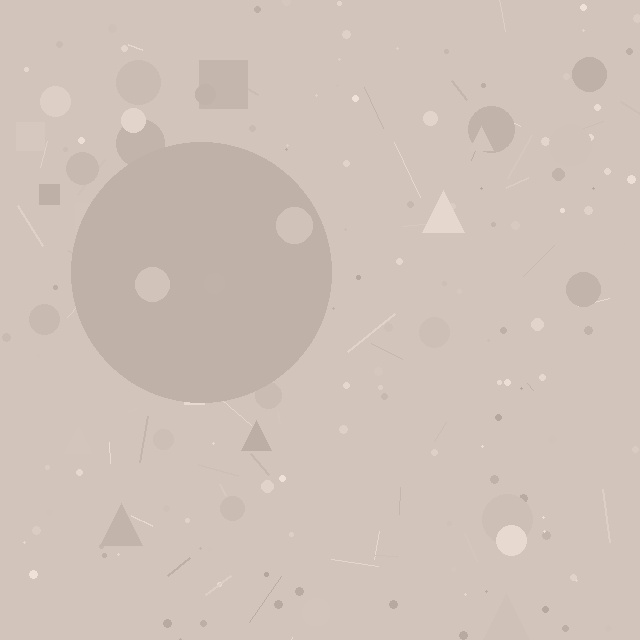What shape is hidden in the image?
A circle is hidden in the image.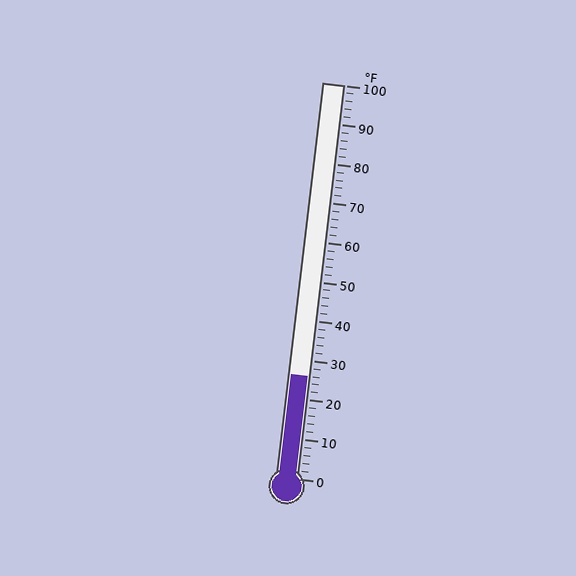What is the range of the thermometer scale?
The thermometer scale ranges from 0°F to 100°F.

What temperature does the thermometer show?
The thermometer shows approximately 26°F.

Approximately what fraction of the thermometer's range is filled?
The thermometer is filled to approximately 25% of its range.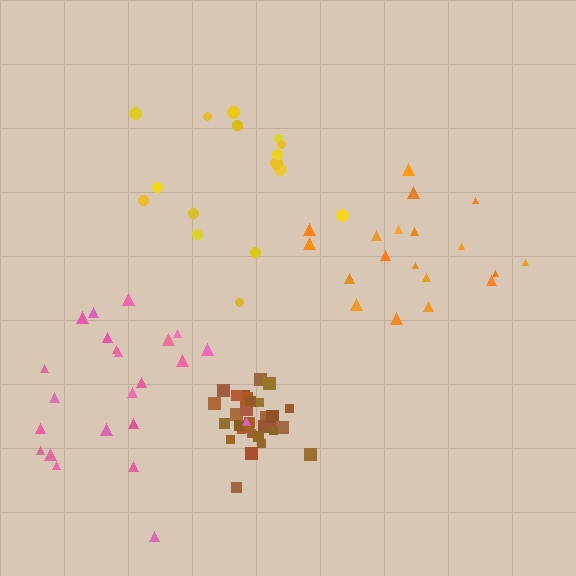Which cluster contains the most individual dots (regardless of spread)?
Brown (33).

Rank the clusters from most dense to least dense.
brown, orange, pink, yellow.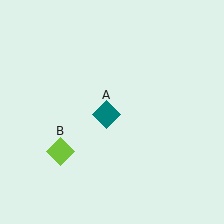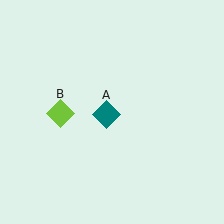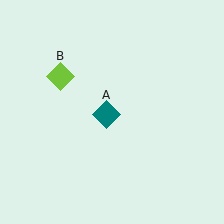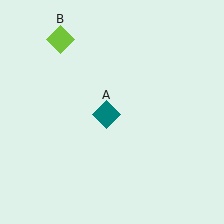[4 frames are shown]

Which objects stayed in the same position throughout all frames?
Teal diamond (object A) remained stationary.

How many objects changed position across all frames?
1 object changed position: lime diamond (object B).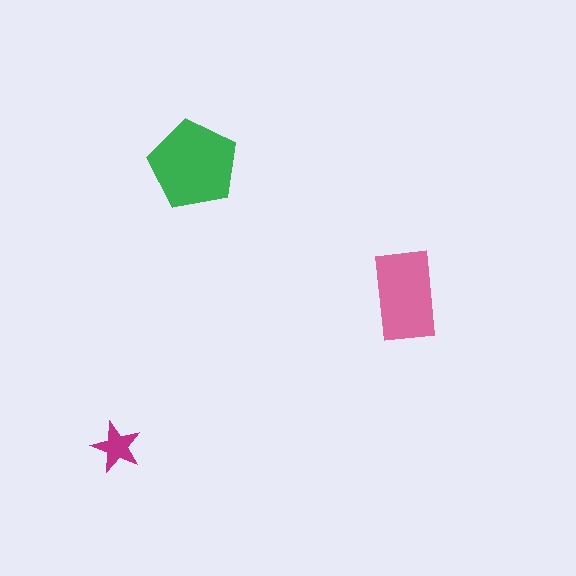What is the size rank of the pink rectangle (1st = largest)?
2nd.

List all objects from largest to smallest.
The green pentagon, the pink rectangle, the magenta star.